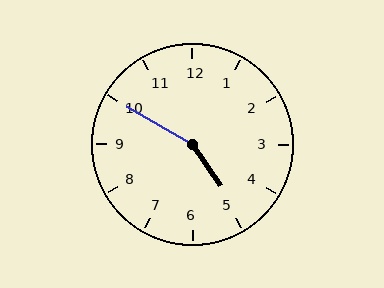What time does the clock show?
4:50.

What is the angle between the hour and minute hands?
Approximately 155 degrees.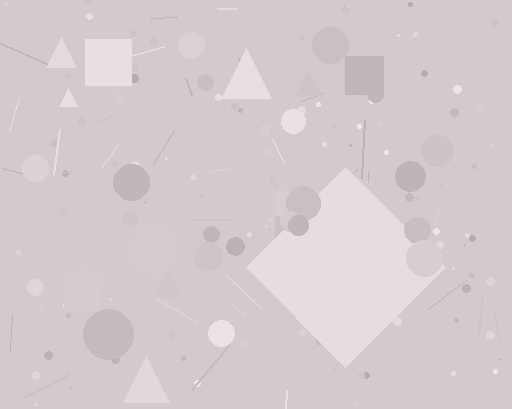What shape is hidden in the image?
A diamond is hidden in the image.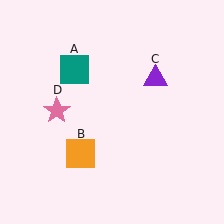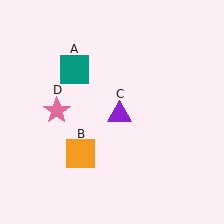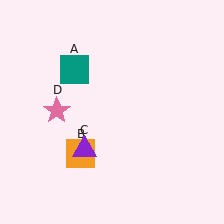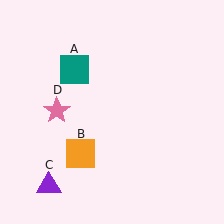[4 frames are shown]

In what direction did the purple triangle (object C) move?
The purple triangle (object C) moved down and to the left.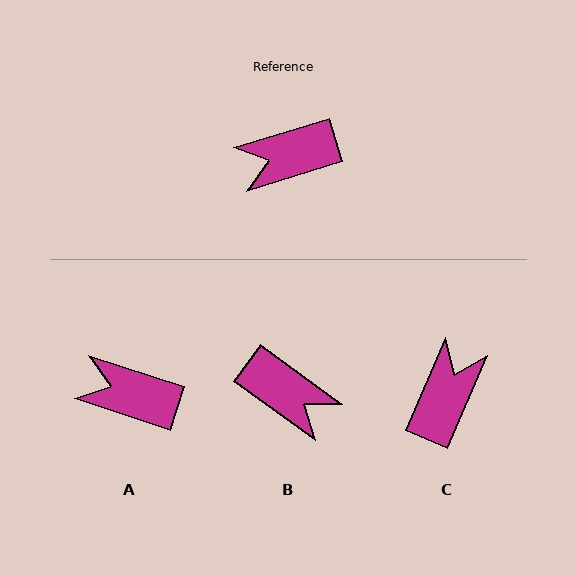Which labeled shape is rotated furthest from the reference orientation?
C, about 130 degrees away.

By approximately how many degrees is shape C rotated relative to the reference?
Approximately 130 degrees clockwise.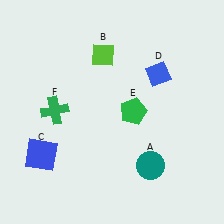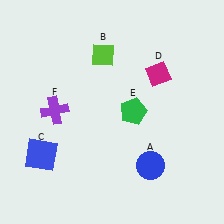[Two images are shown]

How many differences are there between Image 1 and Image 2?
There are 3 differences between the two images.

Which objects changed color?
A changed from teal to blue. D changed from blue to magenta. F changed from green to purple.